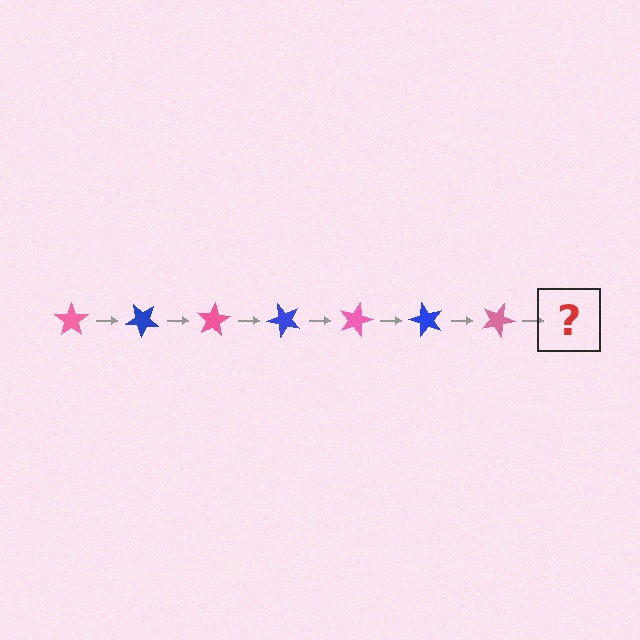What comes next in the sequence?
The next element should be a blue star, rotated 280 degrees from the start.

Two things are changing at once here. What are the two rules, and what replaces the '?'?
The two rules are that it rotates 40 degrees each step and the color cycles through pink and blue. The '?' should be a blue star, rotated 280 degrees from the start.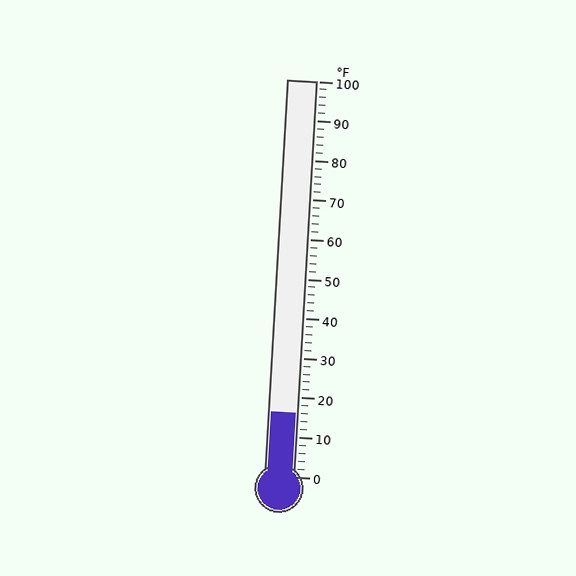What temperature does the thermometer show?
The thermometer shows approximately 16°F.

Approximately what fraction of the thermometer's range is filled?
The thermometer is filled to approximately 15% of its range.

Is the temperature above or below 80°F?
The temperature is below 80°F.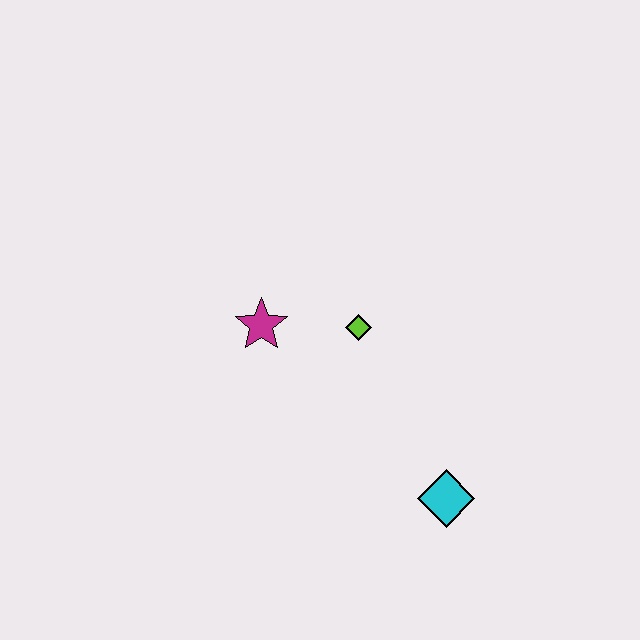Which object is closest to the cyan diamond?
The lime diamond is closest to the cyan diamond.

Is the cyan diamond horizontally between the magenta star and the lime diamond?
No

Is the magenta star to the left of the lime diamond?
Yes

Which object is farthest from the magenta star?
The cyan diamond is farthest from the magenta star.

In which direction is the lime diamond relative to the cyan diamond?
The lime diamond is above the cyan diamond.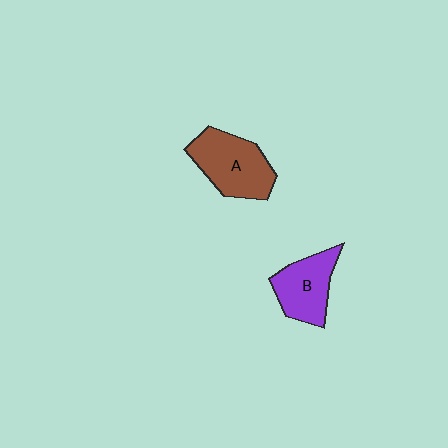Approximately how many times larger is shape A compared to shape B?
Approximately 1.2 times.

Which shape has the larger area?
Shape A (brown).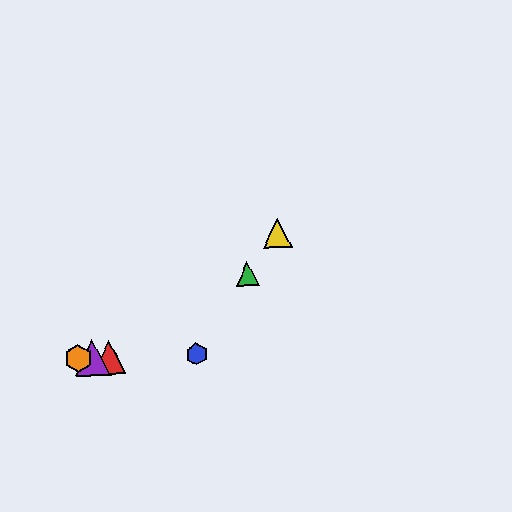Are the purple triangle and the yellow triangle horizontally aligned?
No, the purple triangle is at y≈358 and the yellow triangle is at y≈233.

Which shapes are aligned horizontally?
The red triangle, the blue hexagon, the purple triangle, the orange hexagon are aligned horizontally.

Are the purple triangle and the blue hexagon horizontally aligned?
Yes, both are at y≈358.